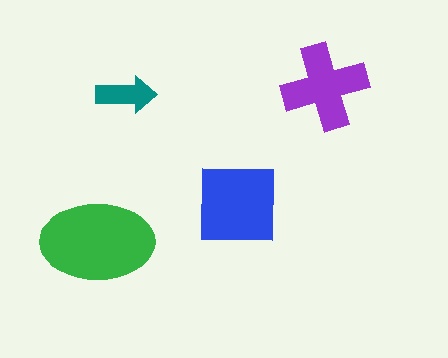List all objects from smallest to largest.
The teal arrow, the purple cross, the blue square, the green ellipse.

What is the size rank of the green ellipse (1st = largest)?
1st.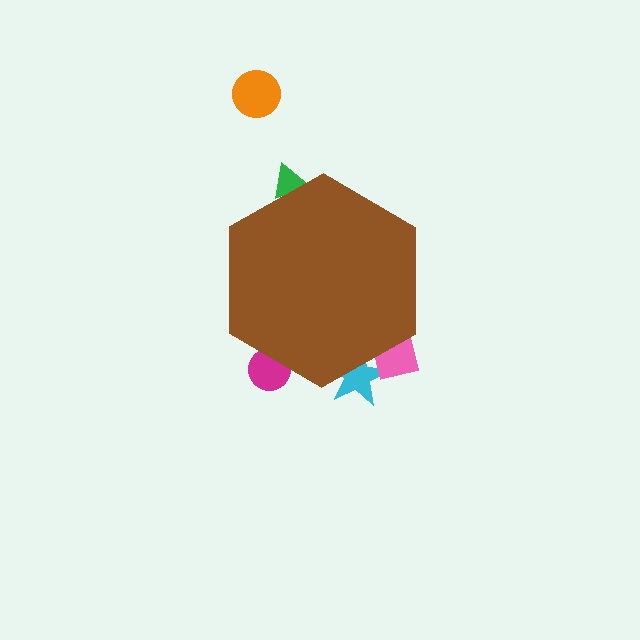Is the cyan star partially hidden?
Yes, the cyan star is partially hidden behind the brown hexagon.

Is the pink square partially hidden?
Yes, the pink square is partially hidden behind the brown hexagon.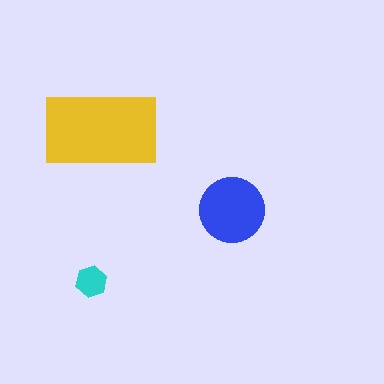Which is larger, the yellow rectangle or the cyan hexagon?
The yellow rectangle.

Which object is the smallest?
The cyan hexagon.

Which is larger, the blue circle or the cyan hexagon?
The blue circle.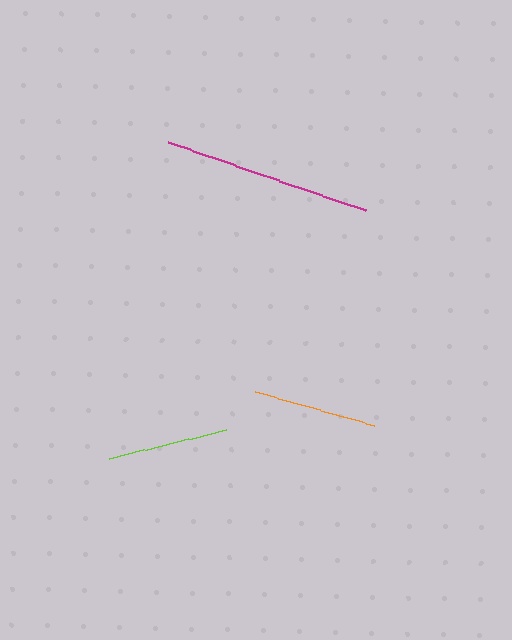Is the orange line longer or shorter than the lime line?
The orange line is longer than the lime line.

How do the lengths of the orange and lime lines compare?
The orange and lime lines are approximately the same length.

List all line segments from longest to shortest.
From longest to shortest: magenta, orange, lime.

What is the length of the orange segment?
The orange segment is approximately 123 pixels long.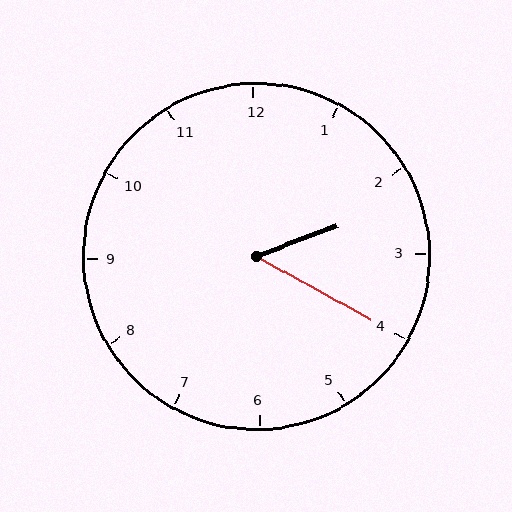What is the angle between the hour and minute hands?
Approximately 50 degrees.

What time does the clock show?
2:20.